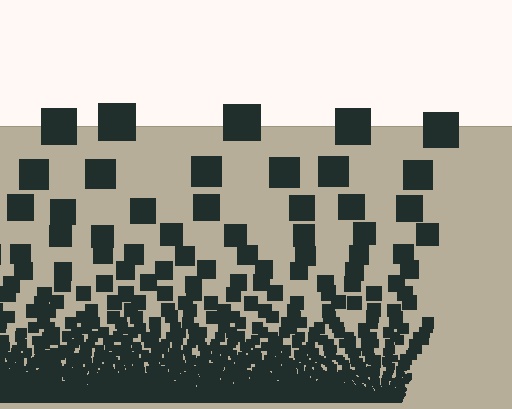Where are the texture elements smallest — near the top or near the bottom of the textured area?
Near the bottom.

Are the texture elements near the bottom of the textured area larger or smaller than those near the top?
Smaller. The gradient is inverted — elements near the bottom are smaller and denser.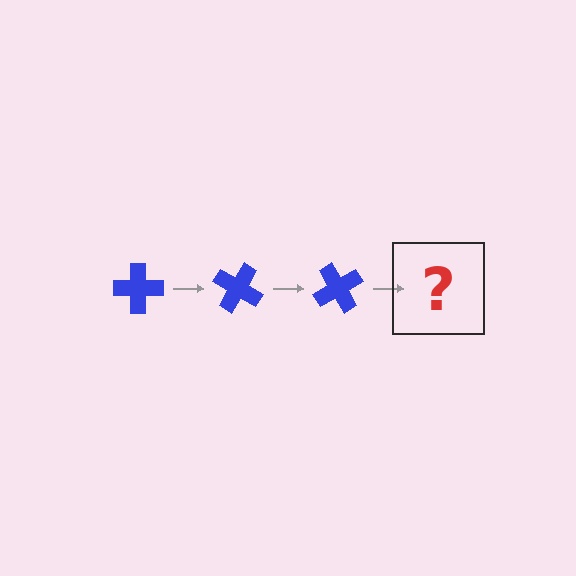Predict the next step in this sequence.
The next step is a blue cross rotated 90 degrees.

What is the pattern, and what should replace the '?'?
The pattern is that the cross rotates 30 degrees each step. The '?' should be a blue cross rotated 90 degrees.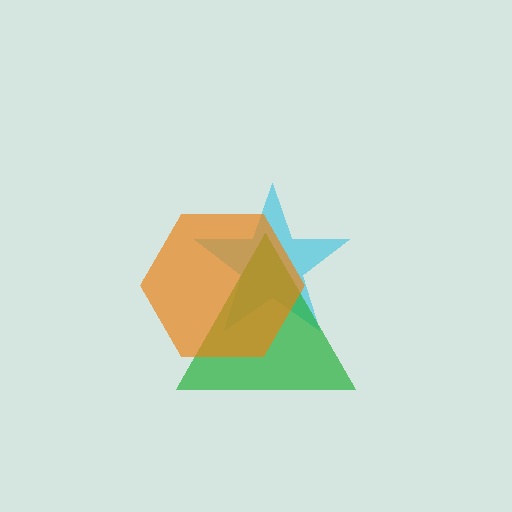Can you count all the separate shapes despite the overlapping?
Yes, there are 3 separate shapes.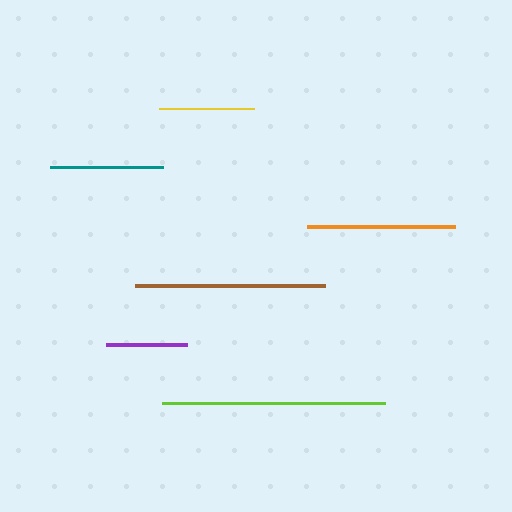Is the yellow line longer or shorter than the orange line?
The orange line is longer than the yellow line.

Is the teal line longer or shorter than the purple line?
The teal line is longer than the purple line.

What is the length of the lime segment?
The lime segment is approximately 223 pixels long.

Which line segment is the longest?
The lime line is the longest at approximately 223 pixels.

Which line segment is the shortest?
The purple line is the shortest at approximately 81 pixels.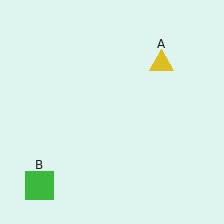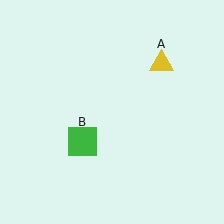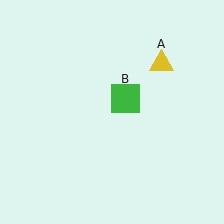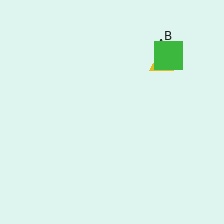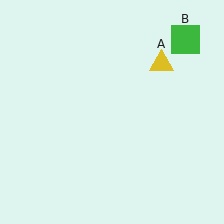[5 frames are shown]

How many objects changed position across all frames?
1 object changed position: green square (object B).